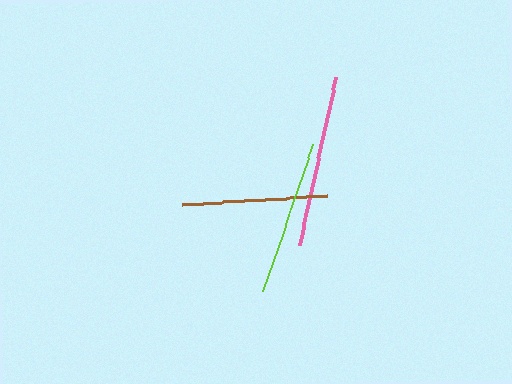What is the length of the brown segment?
The brown segment is approximately 145 pixels long.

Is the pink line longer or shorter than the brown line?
The pink line is longer than the brown line.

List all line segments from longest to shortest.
From longest to shortest: pink, lime, brown.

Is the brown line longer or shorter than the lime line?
The lime line is longer than the brown line.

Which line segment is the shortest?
The brown line is the shortest at approximately 145 pixels.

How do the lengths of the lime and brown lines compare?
The lime and brown lines are approximately the same length.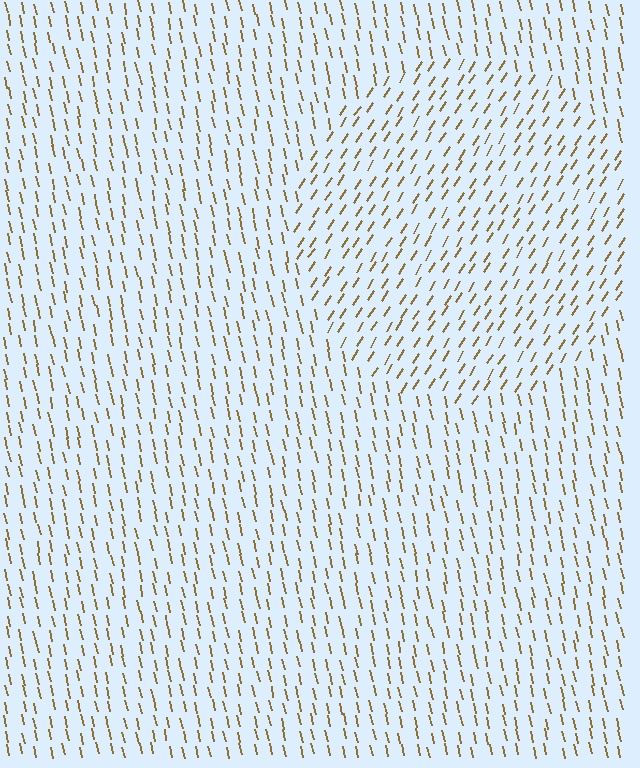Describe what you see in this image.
The image is filled with small brown line segments. A circle region in the image has lines oriented differently from the surrounding lines, creating a visible texture boundary.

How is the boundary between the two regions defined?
The boundary is defined purely by a change in line orientation (approximately 45 degrees difference). All lines are the same color and thickness.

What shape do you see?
I see a circle.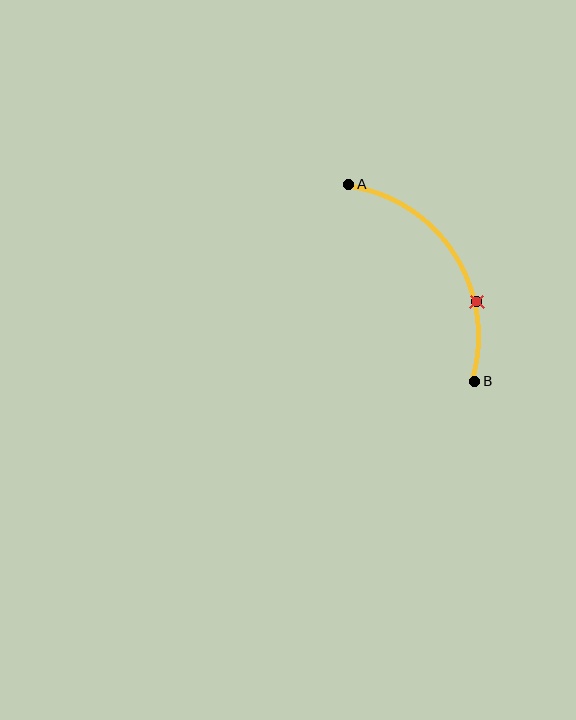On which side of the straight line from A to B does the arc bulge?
The arc bulges to the right of the straight line connecting A and B.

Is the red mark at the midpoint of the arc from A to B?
No. The red mark lies on the arc but is closer to endpoint B. The arc midpoint would be at the point on the curve equidistant along the arc from both A and B.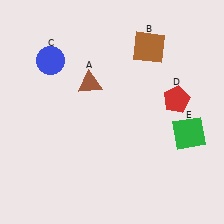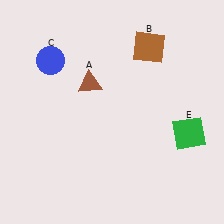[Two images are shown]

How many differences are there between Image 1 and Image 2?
There is 1 difference between the two images.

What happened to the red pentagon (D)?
The red pentagon (D) was removed in Image 2. It was in the top-right area of Image 1.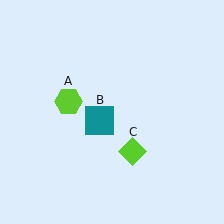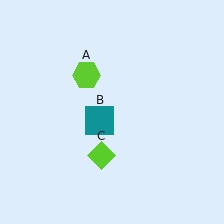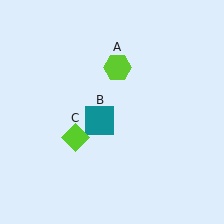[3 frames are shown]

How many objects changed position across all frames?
2 objects changed position: lime hexagon (object A), lime diamond (object C).